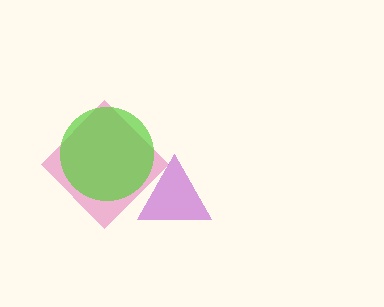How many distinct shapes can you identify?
There are 3 distinct shapes: a pink diamond, a purple triangle, a lime circle.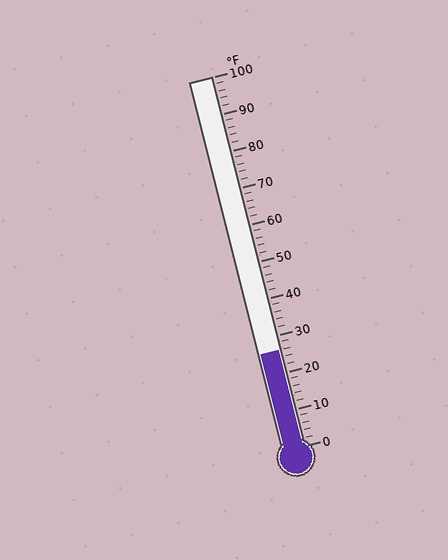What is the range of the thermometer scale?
The thermometer scale ranges from 0°F to 100°F.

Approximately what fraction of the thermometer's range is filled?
The thermometer is filled to approximately 25% of its range.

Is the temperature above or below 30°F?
The temperature is below 30°F.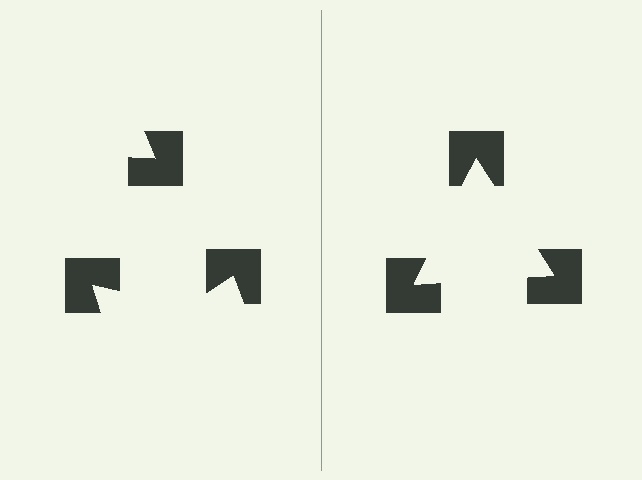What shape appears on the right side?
An illusory triangle.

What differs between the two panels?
The notched squares are positioned identically on both sides; only the wedge orientations differ. On the right they align to a triangle; on the left they are misaligned.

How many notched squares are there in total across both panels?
6 — 3 on each side.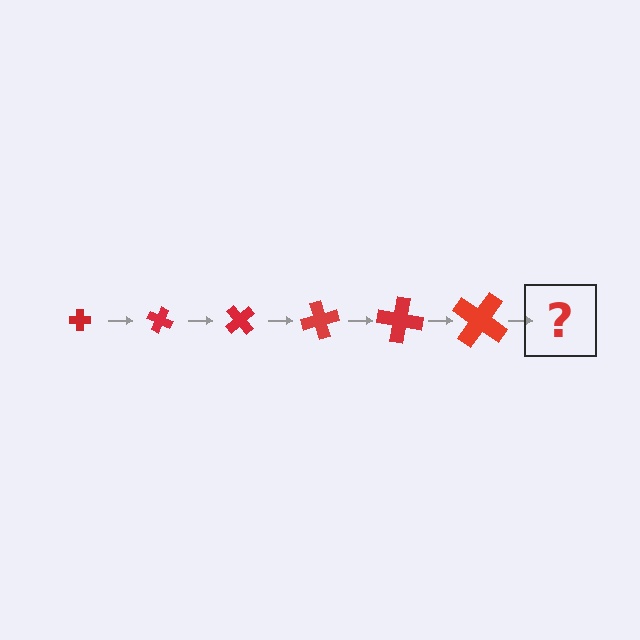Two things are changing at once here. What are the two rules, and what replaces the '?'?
The two rules are that the cross grows larger each step and it rotates 25 degrees each step. The '?' should be a cross, larger than the previous one and rotated 150 degrees from the start.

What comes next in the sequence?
The next element should be a cross, larger than the previous one and rotated 150 degrees from the start.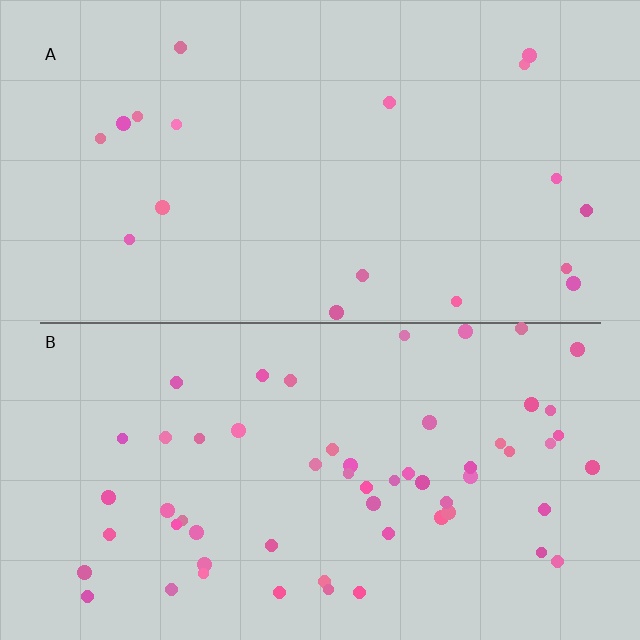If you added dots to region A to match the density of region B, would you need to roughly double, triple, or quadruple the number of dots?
Approximately triple.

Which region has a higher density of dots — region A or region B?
B (the bottom).